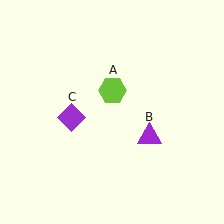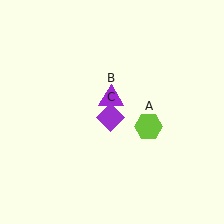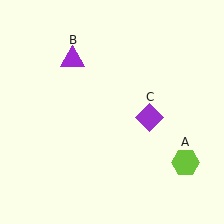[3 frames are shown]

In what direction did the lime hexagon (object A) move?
The lime hexagon (object A) moved down and to the right.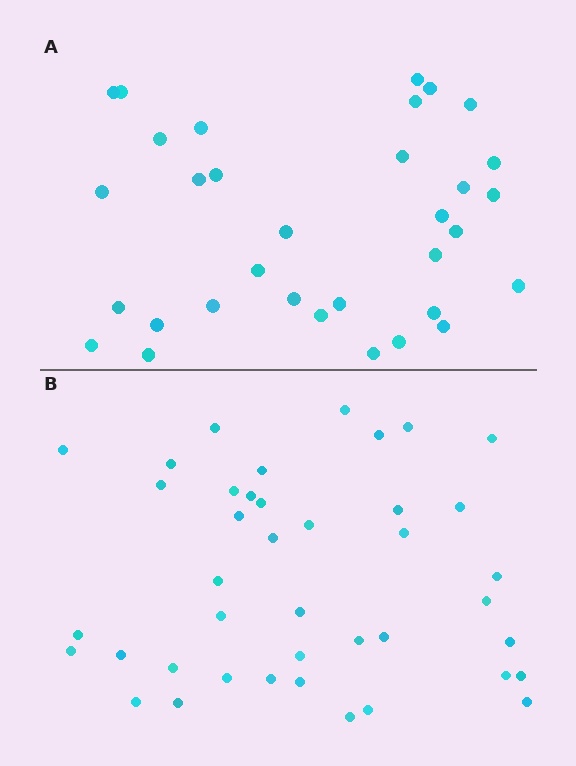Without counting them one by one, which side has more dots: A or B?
Region B (the bottom region) has more dots.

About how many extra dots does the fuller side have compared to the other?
Region B has roughly 8 or so more dots than region A.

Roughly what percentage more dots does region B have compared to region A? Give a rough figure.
About 25% more.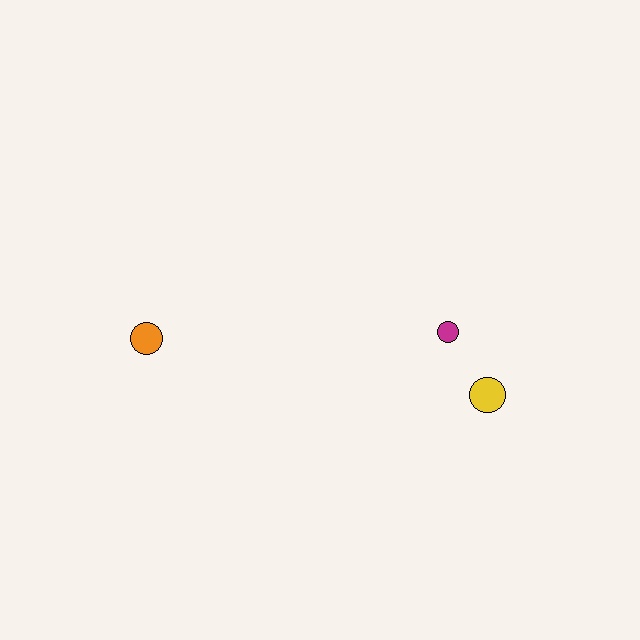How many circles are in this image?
There are 3 circles.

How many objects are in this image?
There are 3 objects.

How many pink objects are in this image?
There are no pink objects.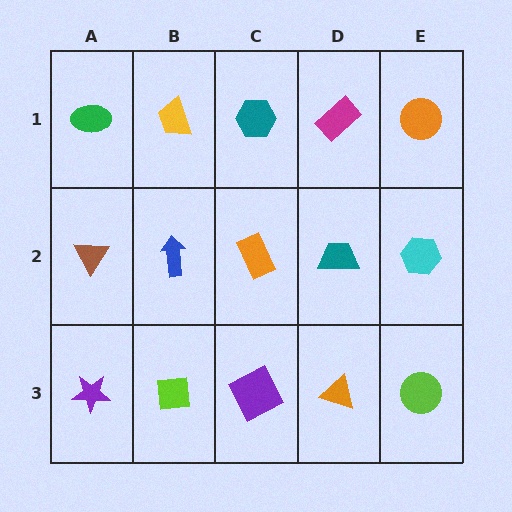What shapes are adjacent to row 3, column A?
A brown triangle (row 2, column A), a lime square (row 3, column B).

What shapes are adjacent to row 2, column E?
An orange circle (row 1, column E), a lime circle (row 3, column E), a teal trapezoid (row 2, column D).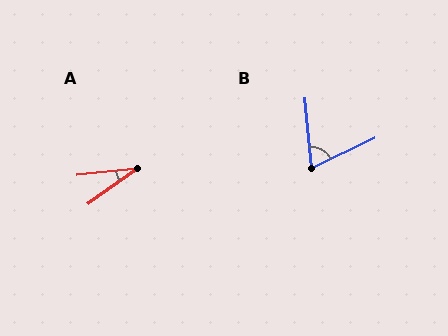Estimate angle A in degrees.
Approximately 30 degrees.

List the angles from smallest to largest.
A (30°), B (69°).